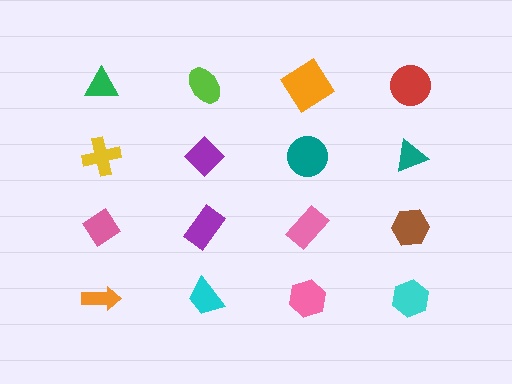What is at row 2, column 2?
A purple diamond.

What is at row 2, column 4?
A teal triangle.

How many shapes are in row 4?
4 shapes.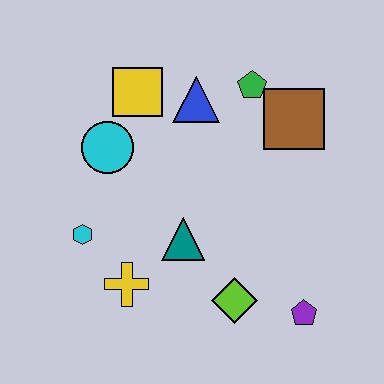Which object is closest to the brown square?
The green pentagon is closest to the brown square.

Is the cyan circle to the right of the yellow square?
No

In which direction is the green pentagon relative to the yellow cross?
The green pentagon is above the yellow cross.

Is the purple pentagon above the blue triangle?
No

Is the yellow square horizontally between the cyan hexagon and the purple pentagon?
Yes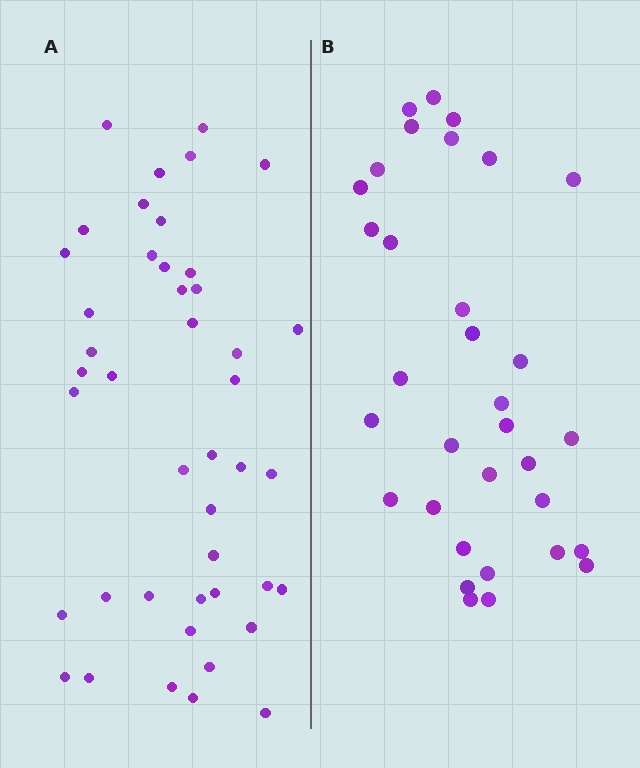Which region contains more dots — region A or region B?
Region A (the left region) has more dots.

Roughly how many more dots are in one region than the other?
Region A has roughly 12 or so more dots than region B.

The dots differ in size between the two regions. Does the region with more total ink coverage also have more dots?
No. Region B has more total ink coverage because its dots are larger, but region A actually contains more individual dots. Total area can be misleading — the number of items is what matters here.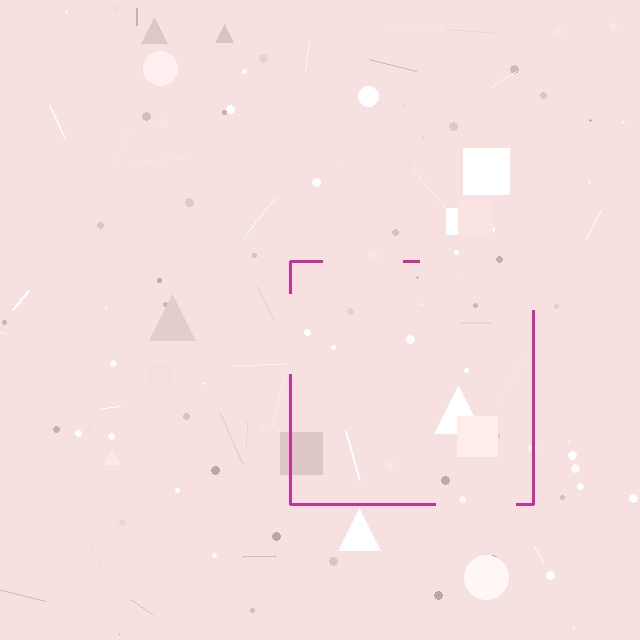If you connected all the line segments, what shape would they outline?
They would outline a square.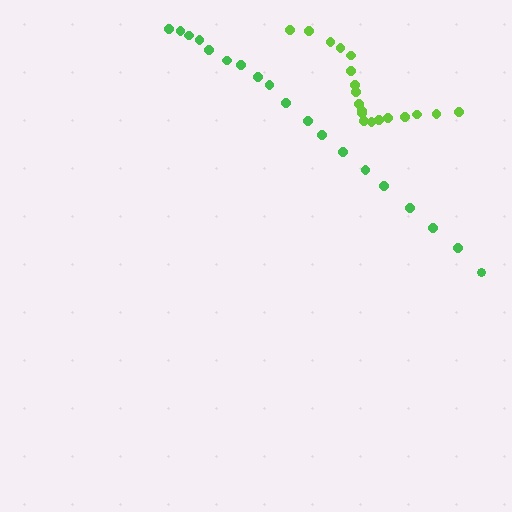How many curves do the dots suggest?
There are 2 distinct paths.